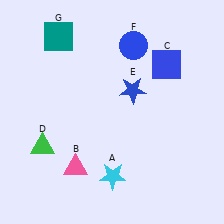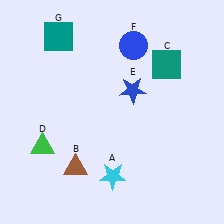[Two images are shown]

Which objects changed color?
B changed from pink to brown. C changed from blue to teal.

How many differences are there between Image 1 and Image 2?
There are 2 differences between the two images.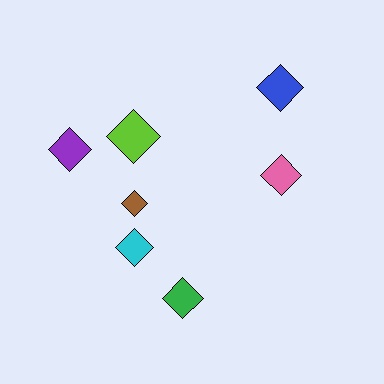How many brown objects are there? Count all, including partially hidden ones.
There is 1 brown object.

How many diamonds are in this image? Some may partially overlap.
There are 7 diamonds.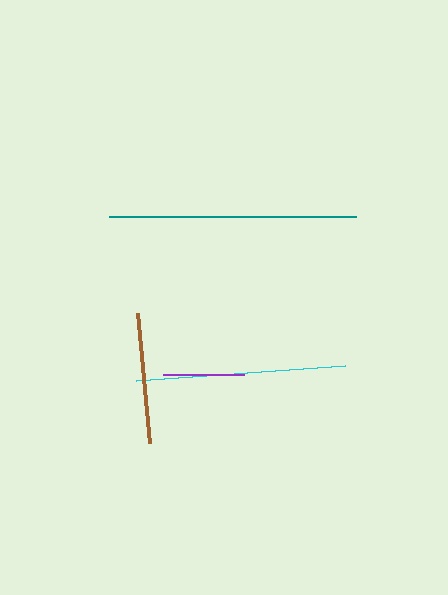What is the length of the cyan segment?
The cyan segment is approximately 209 pixels long.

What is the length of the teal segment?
The teal segment is approximately 247 pixels long.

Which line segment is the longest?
The teal line is the longest at approximately 247 pixels.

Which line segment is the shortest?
The purple line is the shortest at approximately 81 pixels.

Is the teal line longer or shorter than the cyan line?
The teal line is longer than the cyan line.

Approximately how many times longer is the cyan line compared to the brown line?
The cyan line is approximately 1.6 times the length of the brown line.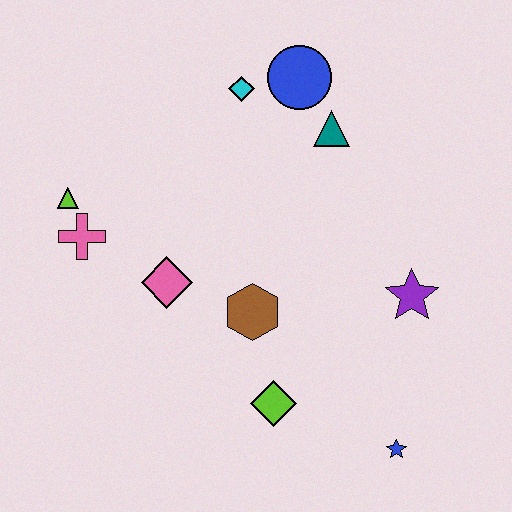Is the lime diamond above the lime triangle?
No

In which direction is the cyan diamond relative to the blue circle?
The cyan diamond is to the left of the blue circle.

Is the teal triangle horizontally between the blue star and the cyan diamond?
Yes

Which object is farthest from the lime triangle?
The blue star is farthest from the lime triangle.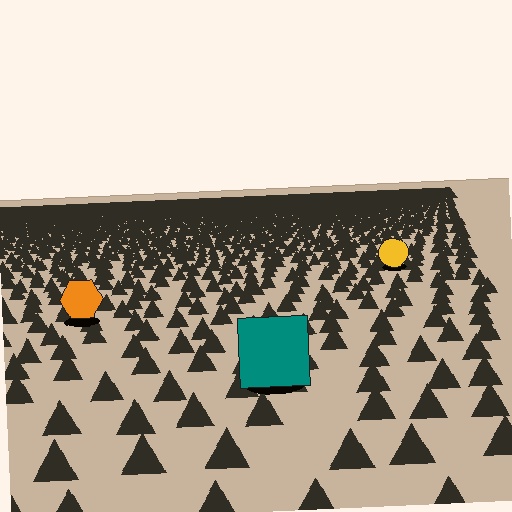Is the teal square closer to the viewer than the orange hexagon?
Yes. The teal square is closer — you can tell from the texture gradient: the ground texture is coarser near it.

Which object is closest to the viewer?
The teal square is closest. The texture marks near it are larger and more spread out.